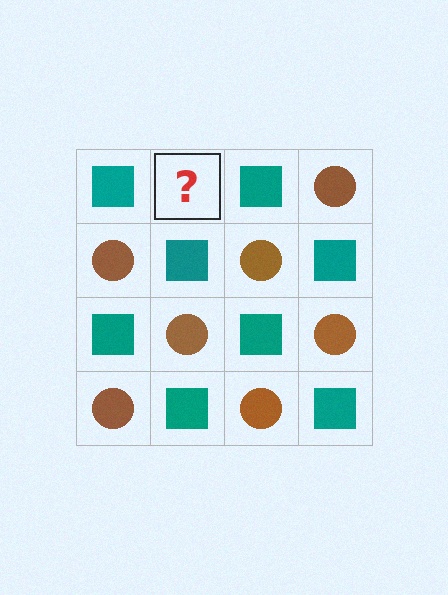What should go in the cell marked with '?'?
The missing cell should contain a brown circle.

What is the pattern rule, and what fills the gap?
The rule is that it alternates teal square and brown circle in a checkerboard pattern. The gap should be filled with a brown circle.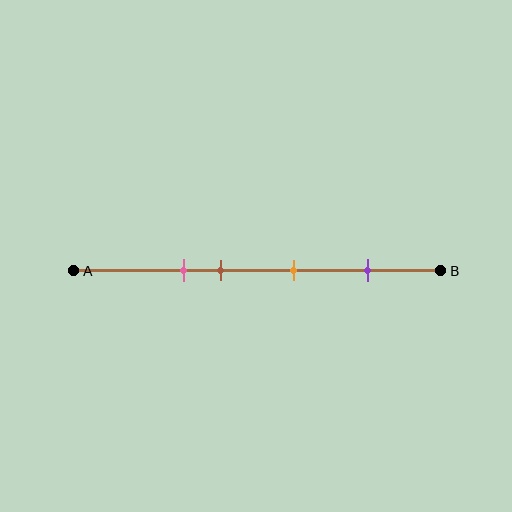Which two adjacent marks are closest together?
The pink and brown marks are the closest adjacent pair.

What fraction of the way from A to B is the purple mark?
The purple mark is approximately 80% (0.8) of the way from A to B.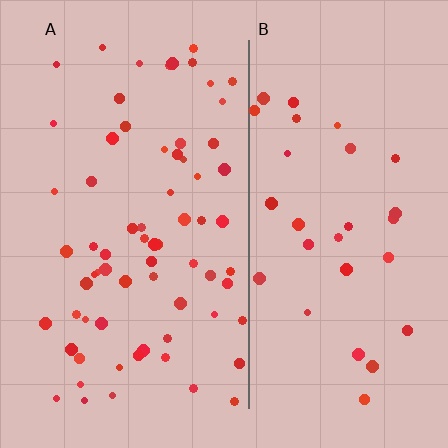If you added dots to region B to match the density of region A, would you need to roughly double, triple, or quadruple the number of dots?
Approximately double.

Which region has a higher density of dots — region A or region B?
A (the left).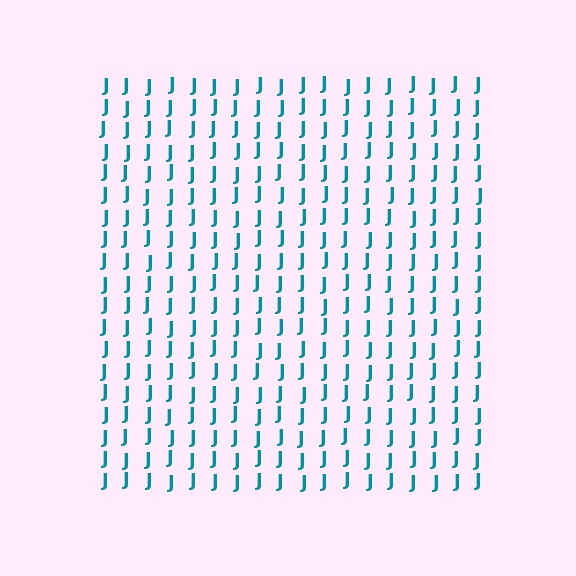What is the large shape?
The large shape is a square.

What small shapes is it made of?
It is made of small letter J's.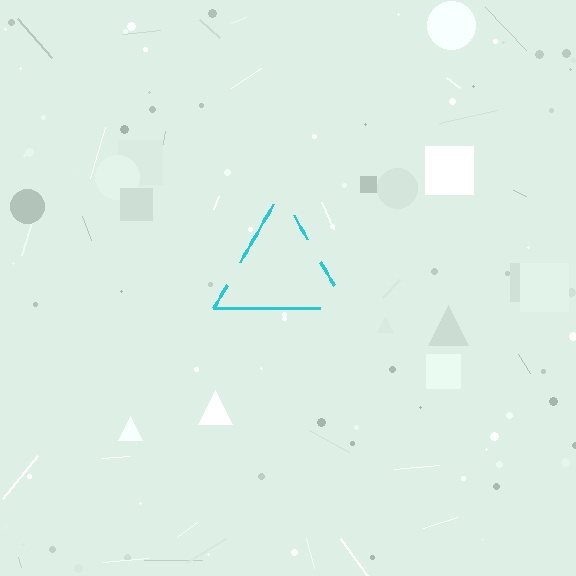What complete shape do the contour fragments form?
The contour fragments form a triangle.